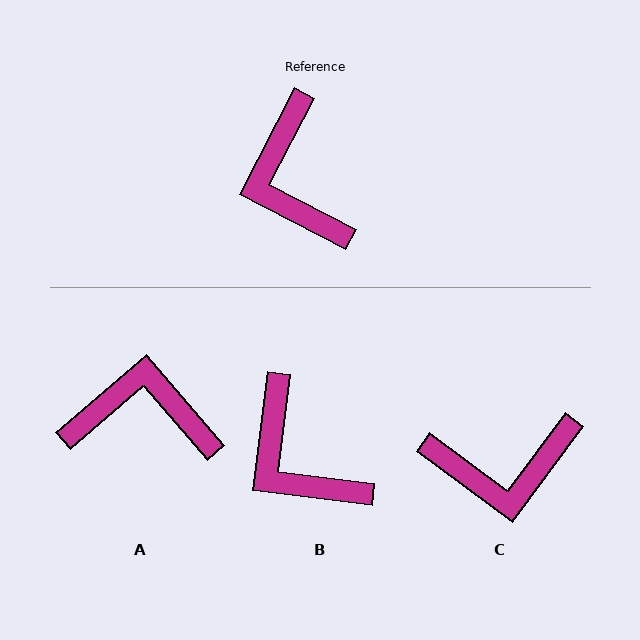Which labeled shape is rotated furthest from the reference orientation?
A, about 112 degrees away.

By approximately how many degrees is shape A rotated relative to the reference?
Approximately 112 degrees clockwise.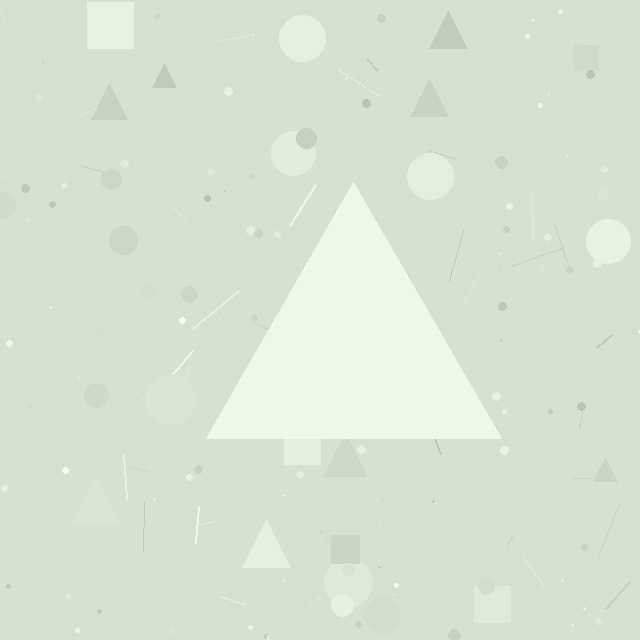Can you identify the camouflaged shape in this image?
The camouflaged shape is a triangle.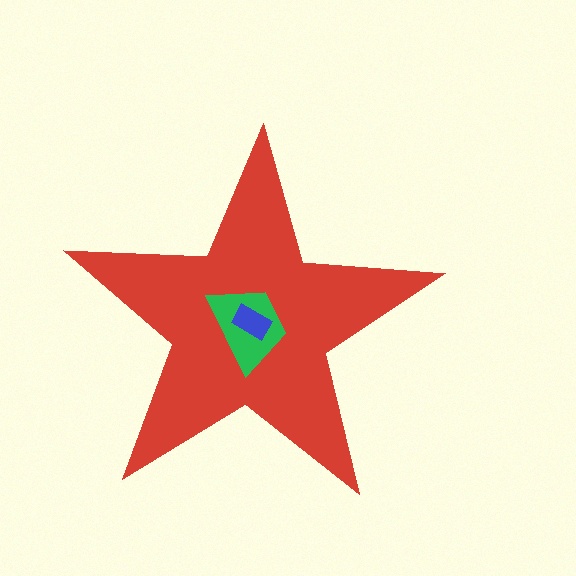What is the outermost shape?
The red star.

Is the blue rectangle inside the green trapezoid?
Yes.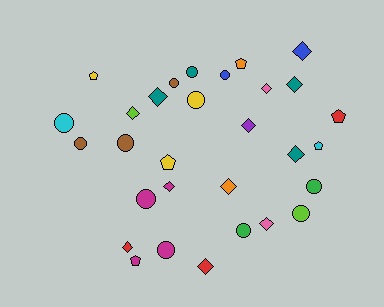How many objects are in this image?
There are 30 objects.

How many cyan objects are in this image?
There are 2 cyan objects.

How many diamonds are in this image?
There are 12 diamonds.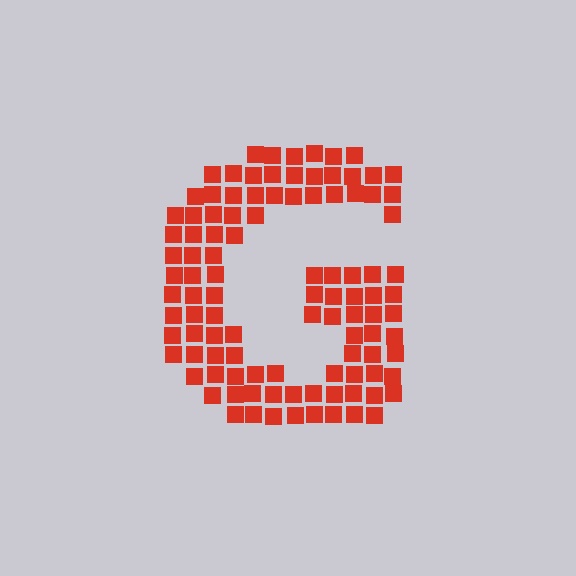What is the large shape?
The large shape is the letter G.